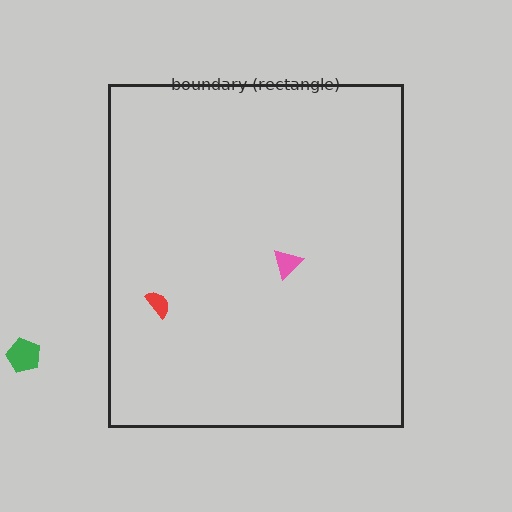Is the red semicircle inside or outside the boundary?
Inside.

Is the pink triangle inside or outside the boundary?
Inside.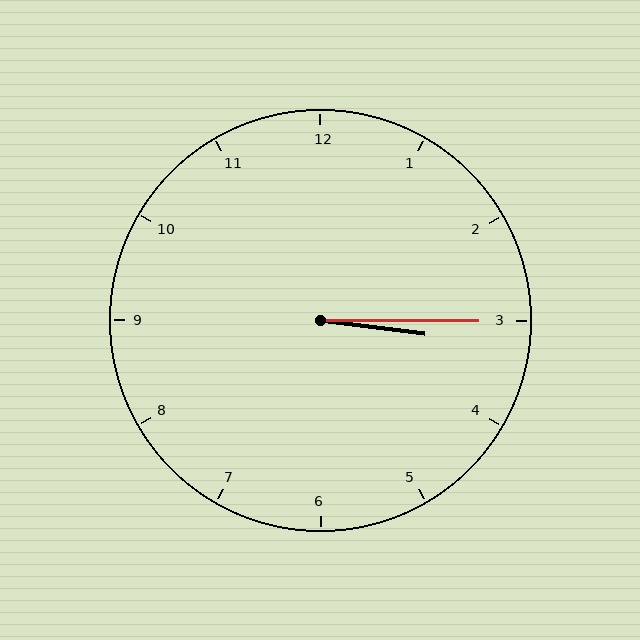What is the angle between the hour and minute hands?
Approximately 8 degrees.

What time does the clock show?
3:15.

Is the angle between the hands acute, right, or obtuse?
It is acute.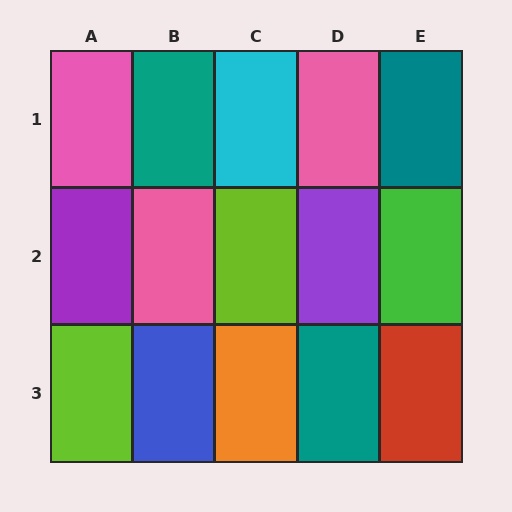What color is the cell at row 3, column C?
Orange.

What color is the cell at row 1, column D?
Pink.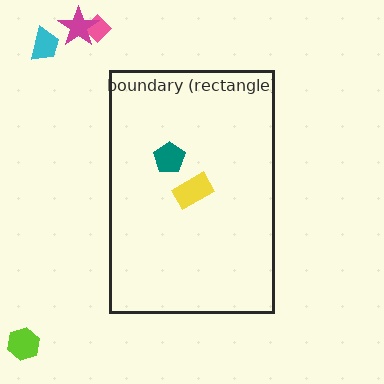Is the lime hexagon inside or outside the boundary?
Outside.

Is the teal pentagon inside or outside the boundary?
Inside.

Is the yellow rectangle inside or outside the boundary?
Inside.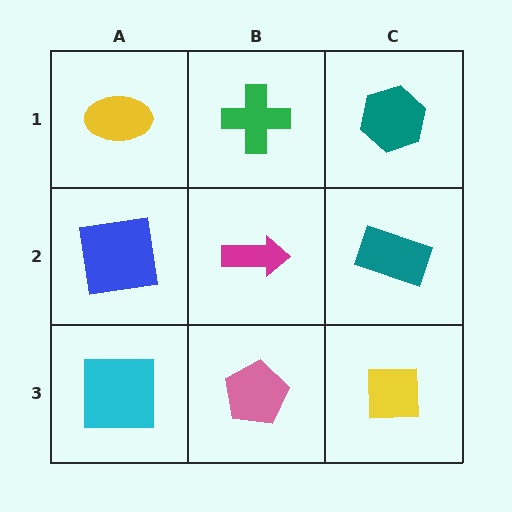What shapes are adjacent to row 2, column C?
A teal hexagon (row 1, column C), a yellow square (row 3, column C), a magenta arrow (row 2, column B).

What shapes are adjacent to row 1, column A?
A blue square (row 2, column A), a green cross (row 1, column B).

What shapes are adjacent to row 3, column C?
A teal rectangle (row 2, column C), a pink pentagon (row 3, column B).